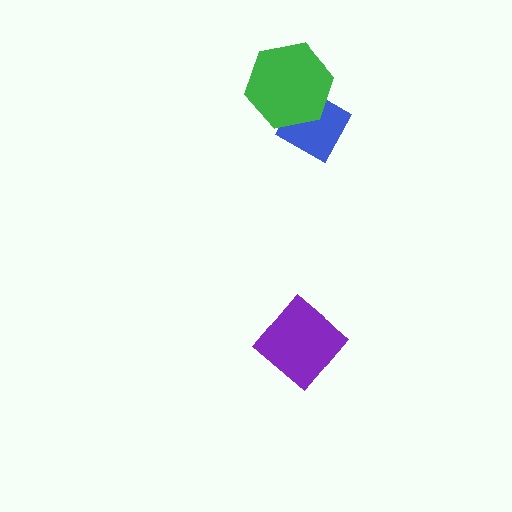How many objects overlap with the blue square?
1 object overlaps with the blue square.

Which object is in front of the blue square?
The green hexagon is in front of the blue square.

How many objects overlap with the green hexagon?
1 object overlaps with the green hexagon.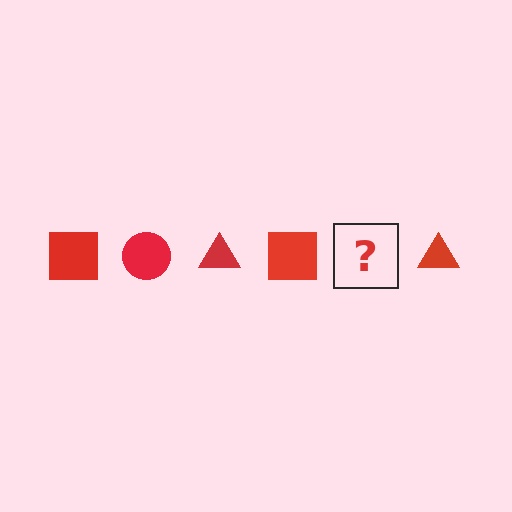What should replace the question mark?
The question mark should be replaced with a red circle.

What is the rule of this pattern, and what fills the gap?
The rule is that the pattern cycles through square, circle, triangle shapes in red. The gap should be filled with a red circle.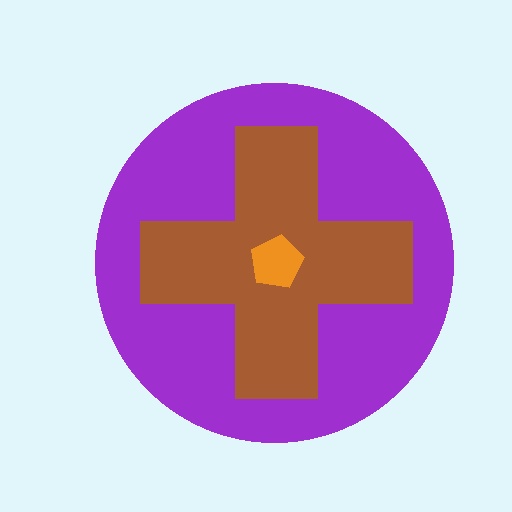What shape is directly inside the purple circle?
The brown cross.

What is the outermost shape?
The purple circle.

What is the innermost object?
The orange pentagon.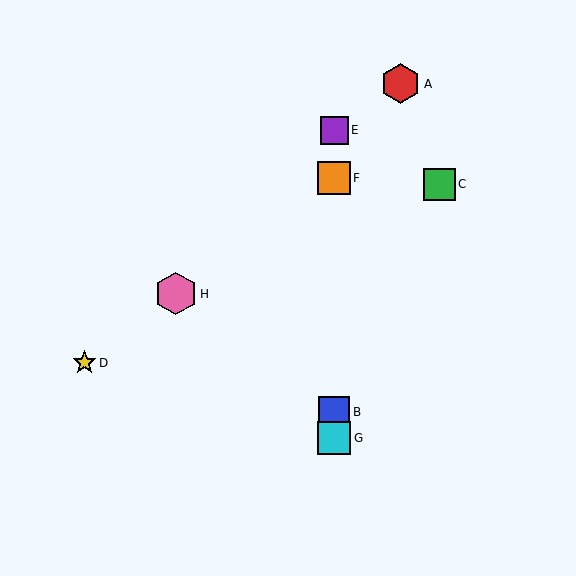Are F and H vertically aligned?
No, F is at x≈334 and H is at x≈176.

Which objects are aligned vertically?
Objects B, E, F, G are aligned vertically.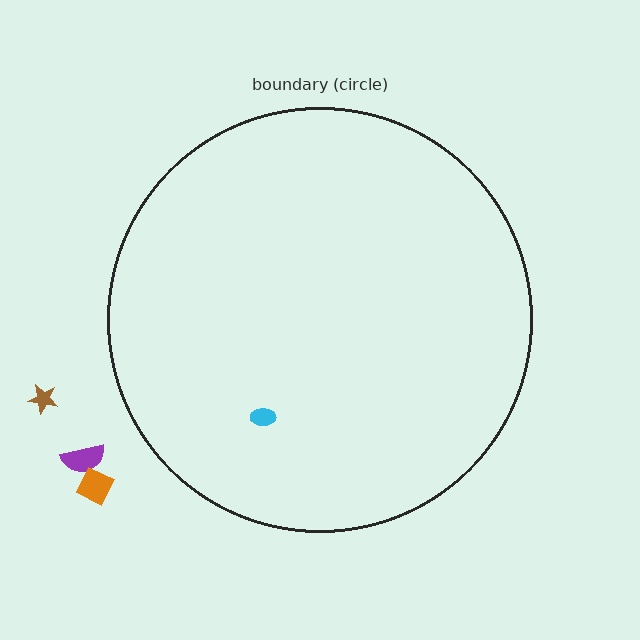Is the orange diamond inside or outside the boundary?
Outside.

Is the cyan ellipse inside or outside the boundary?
Inside.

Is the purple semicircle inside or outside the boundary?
Outside.